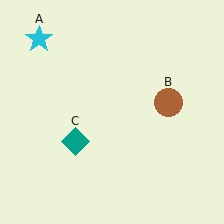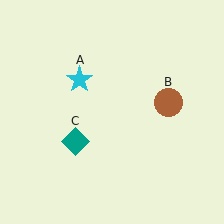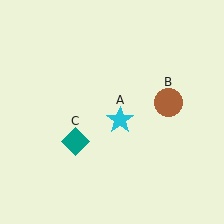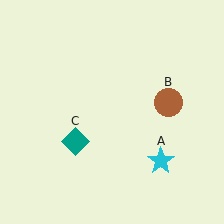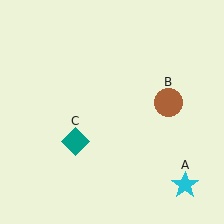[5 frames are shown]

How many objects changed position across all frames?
1 object changed position: cyan star (object A).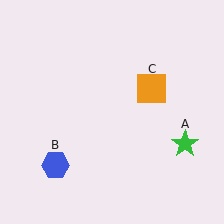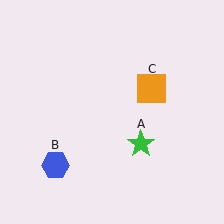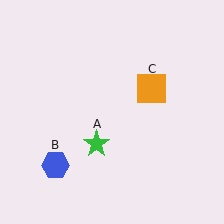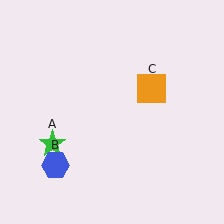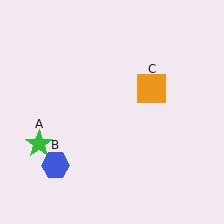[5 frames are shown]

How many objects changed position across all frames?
1 object changed position: green star (object A).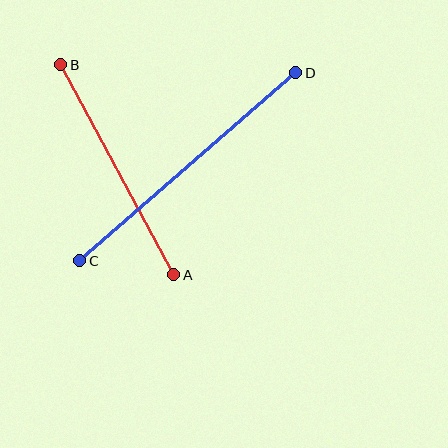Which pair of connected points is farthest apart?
Points C and D are farthest apart.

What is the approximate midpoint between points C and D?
The midpoint is at approximately (188, 167) pixels.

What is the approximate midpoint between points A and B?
The midpoint is at approximately (117, 170) pixels.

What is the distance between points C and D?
The distance is approximately 287 pixels.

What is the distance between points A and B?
The distance is approximately 239 pixels.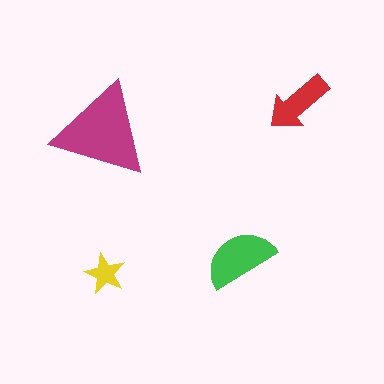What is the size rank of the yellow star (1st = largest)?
4th.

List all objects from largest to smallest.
The magenta triangle, the green semicircle, the red arrow, the yellow star.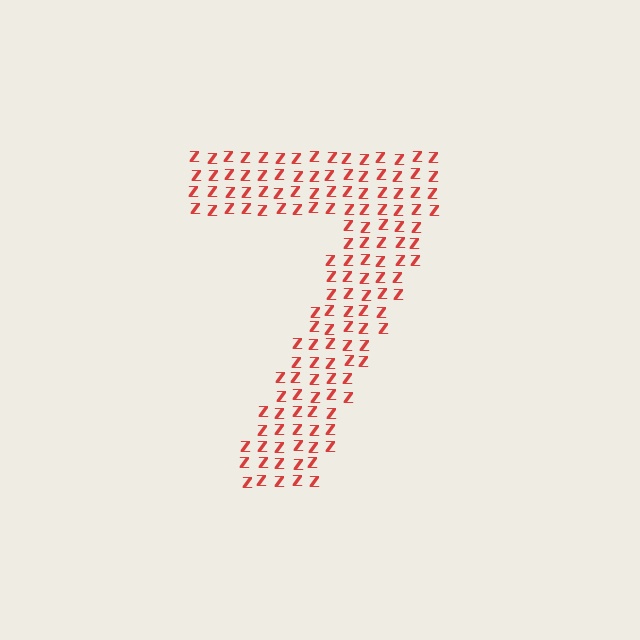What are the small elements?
The small elements are letter Z's.